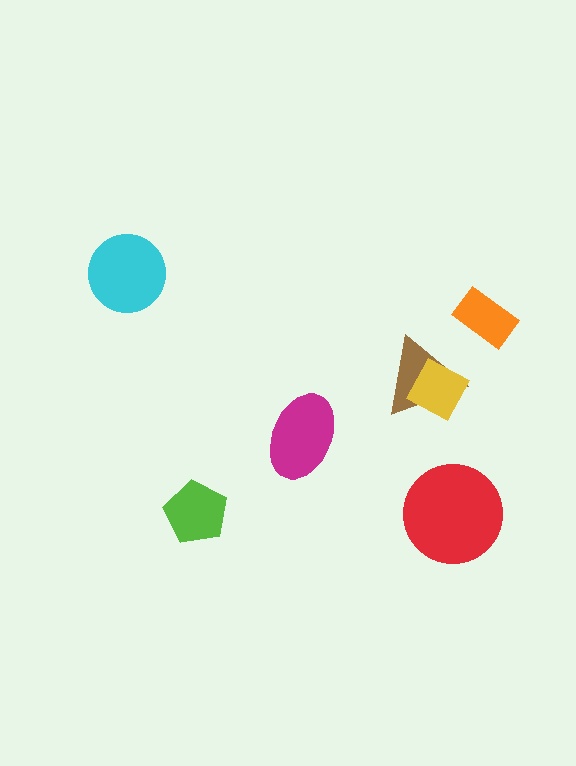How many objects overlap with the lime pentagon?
0 objects overlap with the lime pentagon.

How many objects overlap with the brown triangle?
1 object overlaps with the brown triangle.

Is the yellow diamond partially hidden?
No, no other shape covers it.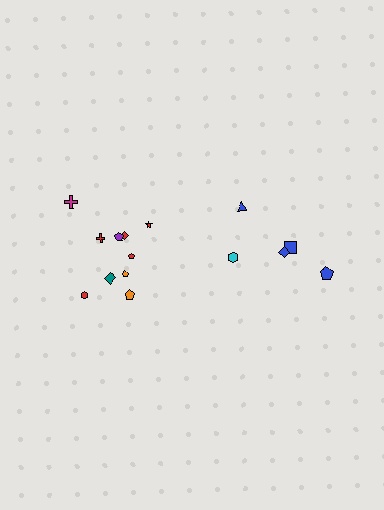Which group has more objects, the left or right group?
The left group.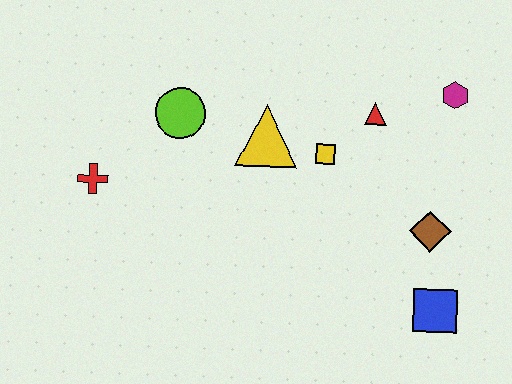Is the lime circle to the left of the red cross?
No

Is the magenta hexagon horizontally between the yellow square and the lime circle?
No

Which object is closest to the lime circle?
The yellow triangle is closest to the lime circle.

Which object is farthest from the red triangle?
The red cross is farthest from the red triangle.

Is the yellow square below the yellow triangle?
Yes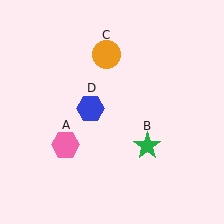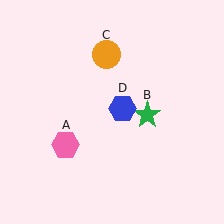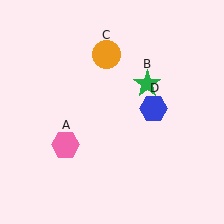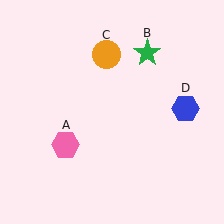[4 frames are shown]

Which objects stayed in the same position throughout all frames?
Pink hexagon (object A) and orange circle (object C) remained stationary.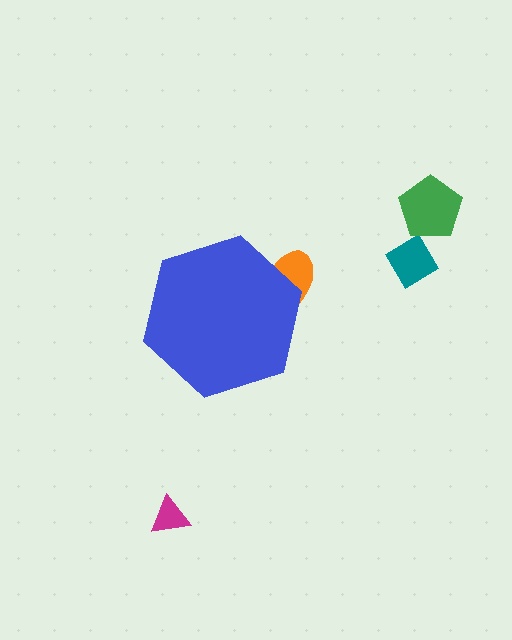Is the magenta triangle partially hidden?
No, the magenta triangle is fully visible.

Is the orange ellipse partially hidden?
Yes, the orange ellipse is partially hidden behind the blue hexagon.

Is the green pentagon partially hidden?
No, the green pentagon is fully visible.